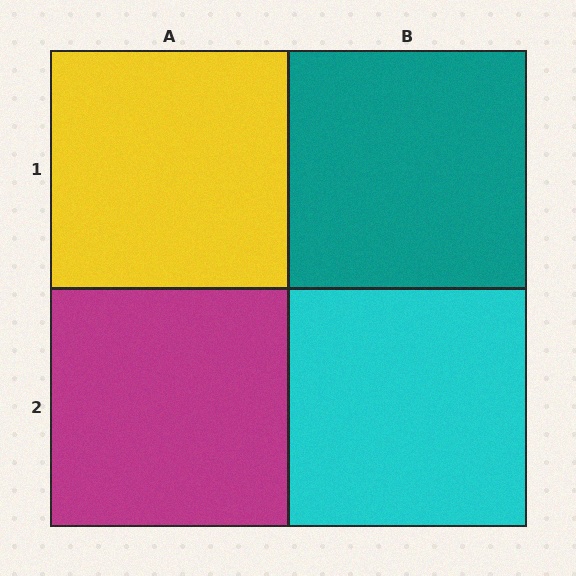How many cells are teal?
1 cell is teal.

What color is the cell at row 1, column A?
Yellow.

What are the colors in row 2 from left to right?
Magenta, cyan.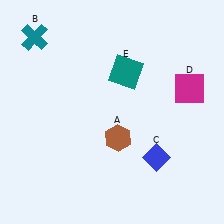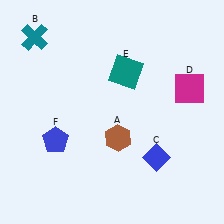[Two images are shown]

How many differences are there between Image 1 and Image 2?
There is 1 difference between the two images.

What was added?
A blue pentagon (F) was added in Image 2.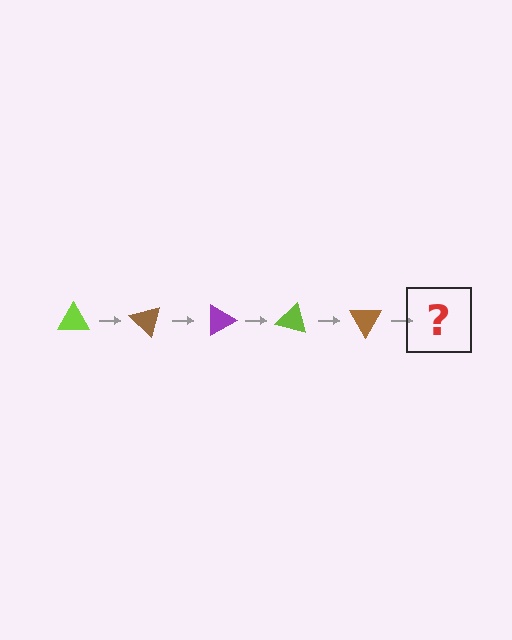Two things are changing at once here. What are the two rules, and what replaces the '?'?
The two rules are that it rotates 45 degrees each step and the color cycles through lime, brown, and purple. The '?' should be a purple triangle, rotated 225 degrees from the start.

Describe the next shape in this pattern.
It should be a purple triangle, rotated 225 degrees from the start.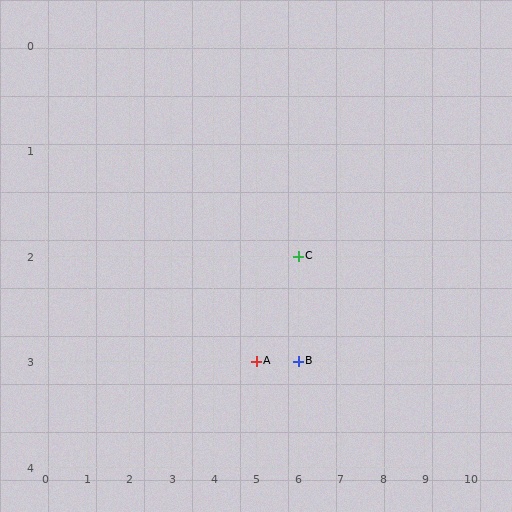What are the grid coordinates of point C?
Point C is at grid coordinates (6, 2).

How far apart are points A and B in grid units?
Points A and B are 1 column apart.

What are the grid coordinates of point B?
Point B is at grid coordinates (6, 3).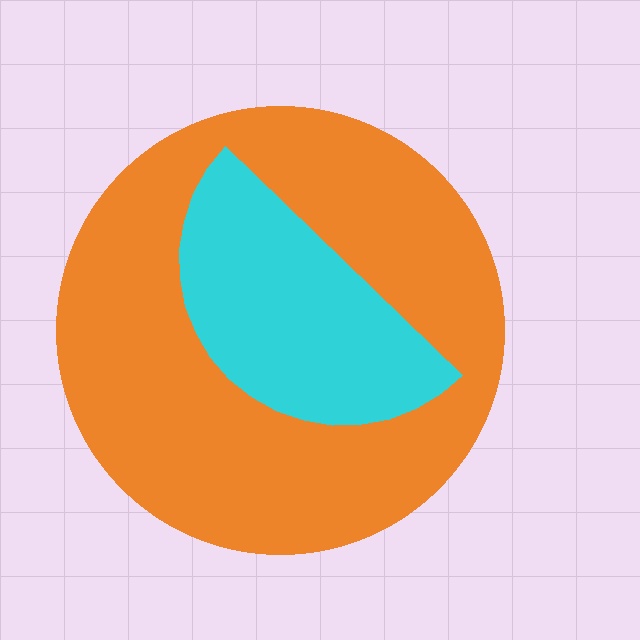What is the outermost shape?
The orange circle.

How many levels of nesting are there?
2.